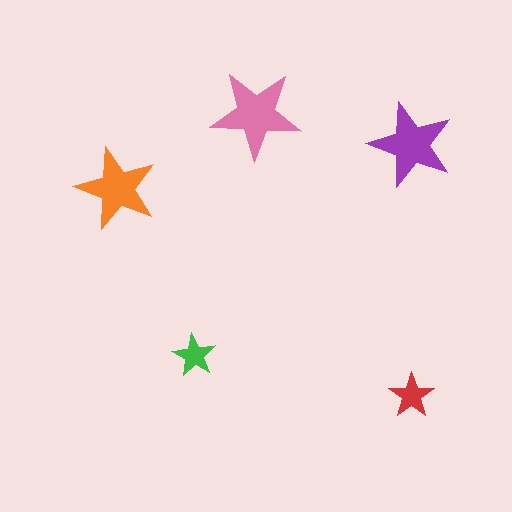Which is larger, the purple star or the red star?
The purple one.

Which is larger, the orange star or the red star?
The orange one.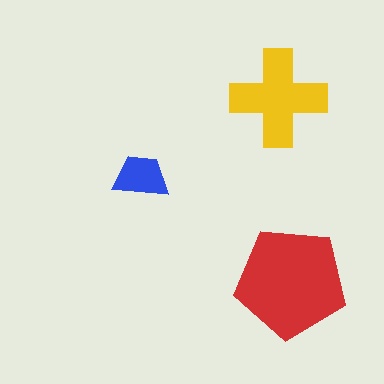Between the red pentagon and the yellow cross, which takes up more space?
The red pentagon.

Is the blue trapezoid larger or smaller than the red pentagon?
Smaller.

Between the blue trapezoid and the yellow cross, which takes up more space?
The yellow cross.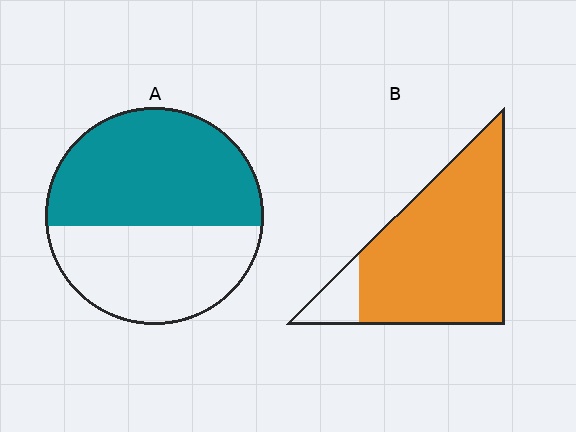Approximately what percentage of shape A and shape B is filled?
A is approximately 55% and B is approximately 90%.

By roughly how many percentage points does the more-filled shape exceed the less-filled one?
By roughly 35 percentage points (B over A).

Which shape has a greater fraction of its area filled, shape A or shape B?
Shape B.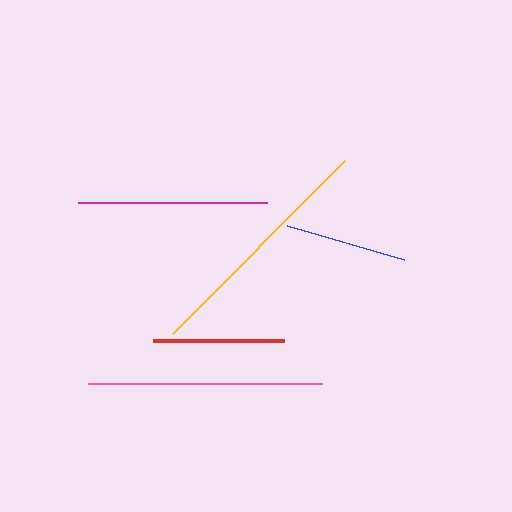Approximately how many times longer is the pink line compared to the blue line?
The pink line is approximately 1.9 times the length of the blue line.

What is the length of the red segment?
The red segment is approximately 131 pixels long.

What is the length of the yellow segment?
The yellow segment is approximately 244 pixels long.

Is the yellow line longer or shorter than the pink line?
The yellow line is longer than the pink line.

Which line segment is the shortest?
The blue line is the shortest at approximately 122 pixels.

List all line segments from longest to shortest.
From longest to shortest: yellow, pink, magenta, red, blue.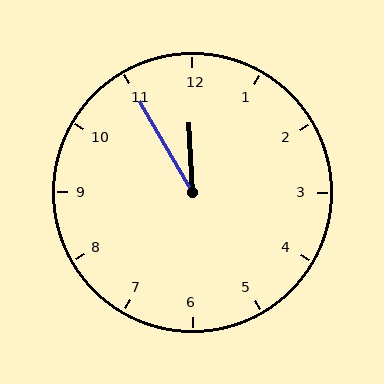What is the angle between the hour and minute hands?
Approximately 28 degrees.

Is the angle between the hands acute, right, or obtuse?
It is acute.